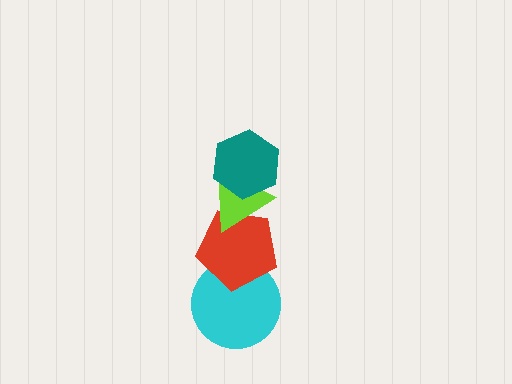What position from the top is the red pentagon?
The red pentagon is 3rd from the top.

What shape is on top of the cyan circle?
The red pentagon is on top of the cyan circle.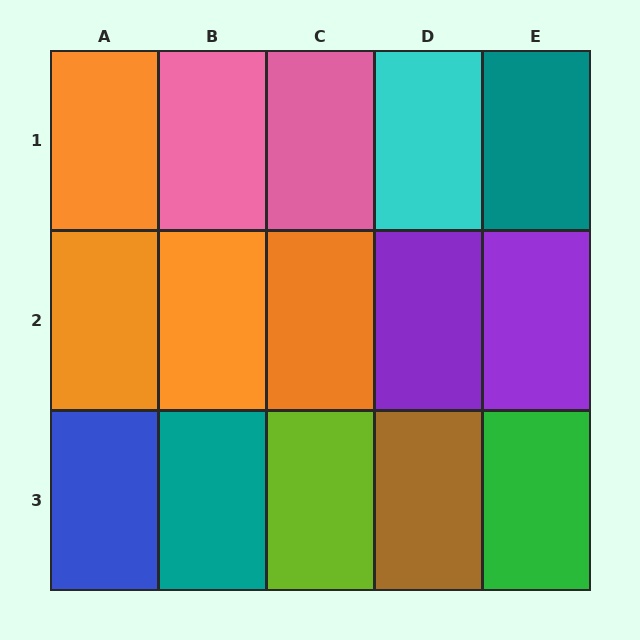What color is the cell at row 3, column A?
Blue.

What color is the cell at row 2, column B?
Orange.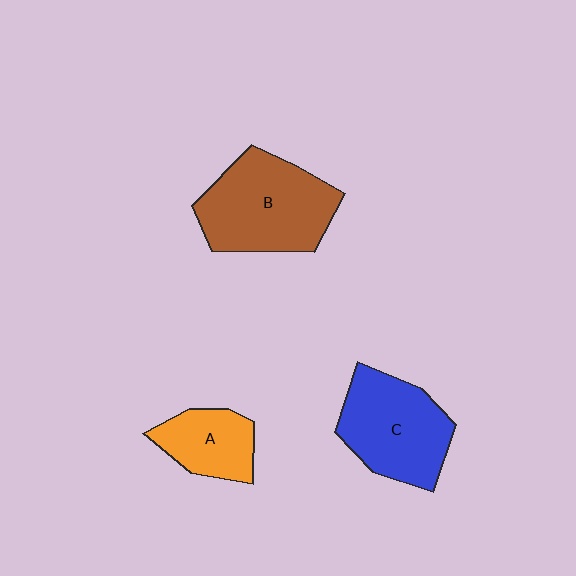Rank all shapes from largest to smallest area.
From largest to smallest: B (brown), C (blue), A (orange).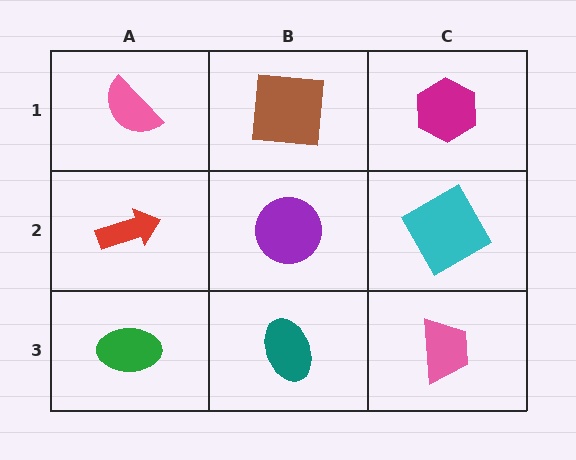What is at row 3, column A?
A green ellipse.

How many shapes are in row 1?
3 shapes.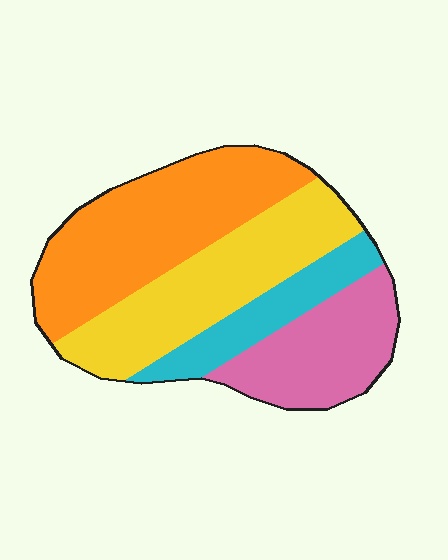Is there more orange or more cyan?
Orange.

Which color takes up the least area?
Cyan, at roughly 15%.